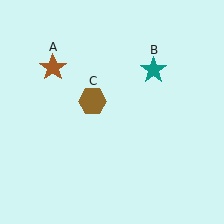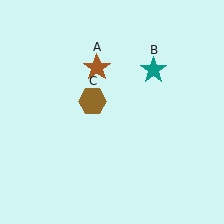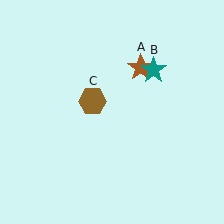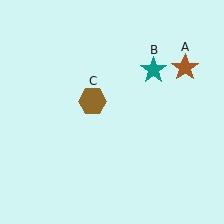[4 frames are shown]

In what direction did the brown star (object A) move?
The brown star (object A) moved right.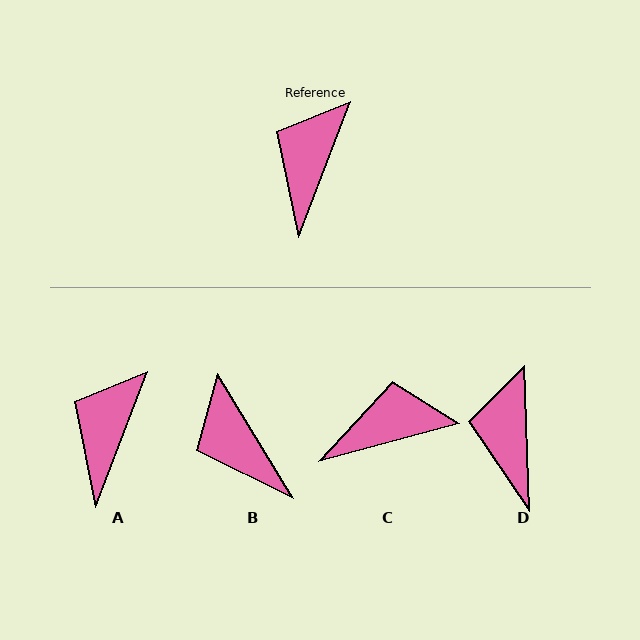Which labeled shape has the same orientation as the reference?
A.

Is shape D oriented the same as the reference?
No, it is off by about 23 degrees.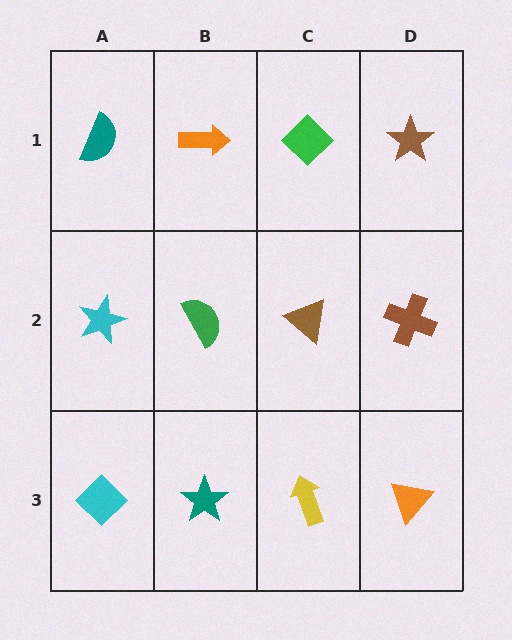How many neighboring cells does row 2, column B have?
4.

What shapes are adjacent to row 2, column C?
A green diamond (row 1, column C), a yellow arrow (row 3, column C), a green semicircle (row 2, column B), a brown cross (row 2, column D).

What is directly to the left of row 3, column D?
A yellow arrow.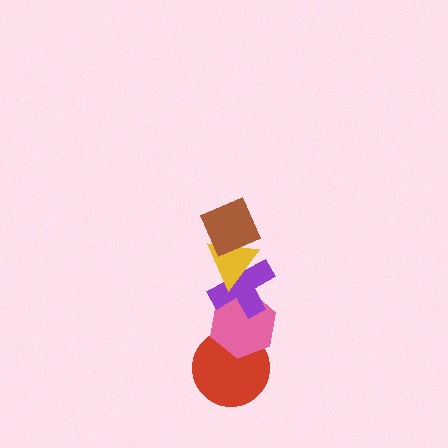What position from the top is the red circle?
The red circle is 5th from the top.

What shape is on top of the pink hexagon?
The purple cross is on top of the pink hexagon.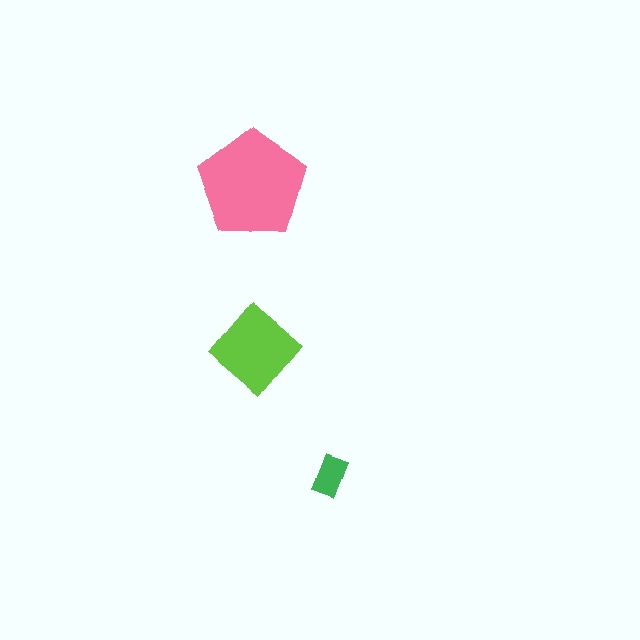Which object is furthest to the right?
The green rectangle is rightmost.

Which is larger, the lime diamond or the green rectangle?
The lime diamond.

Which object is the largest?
The pink pentagon.